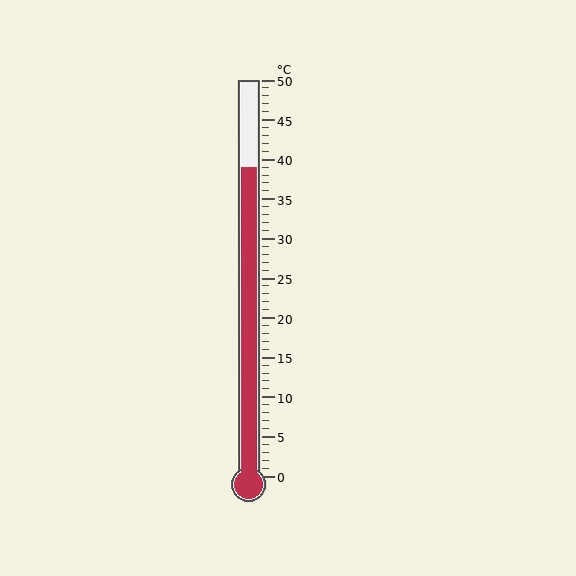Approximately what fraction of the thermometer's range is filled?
The thermometer is filled to approximately 80% of its range.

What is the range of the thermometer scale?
The thermometer scale ranges from 0°C to 50°C.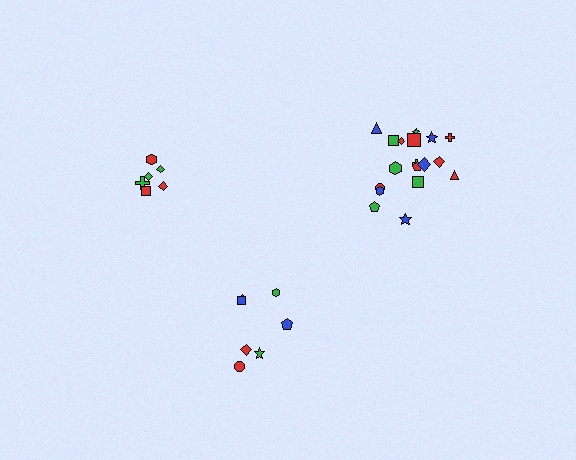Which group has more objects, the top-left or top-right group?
The top-right group.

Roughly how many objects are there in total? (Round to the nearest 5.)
Roughly 30 objects in total.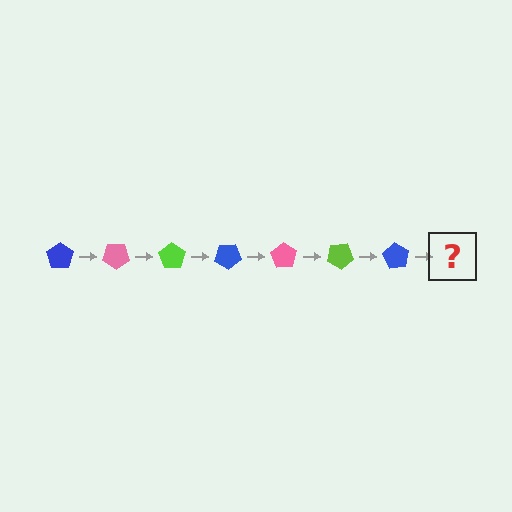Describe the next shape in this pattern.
It should be a pink pentagon, rotated 245 degrees from the start.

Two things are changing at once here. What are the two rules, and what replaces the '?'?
The two rules are that it rotates 35 degrees each step and the color cycles through blue, pink, and lime. The '?' should be a pink pentagon, rotated 245 degrees from the start.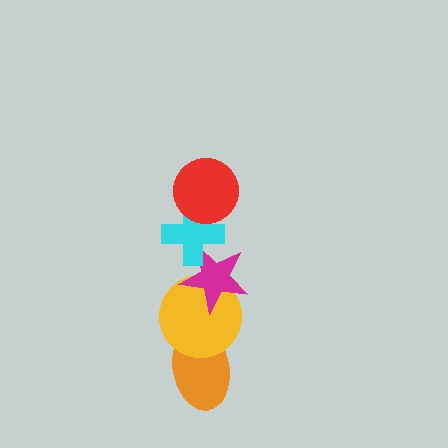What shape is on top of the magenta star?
The cyan cross is on top of the magenta star.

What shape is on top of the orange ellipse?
The yellow circle is on top of the orange ellipse.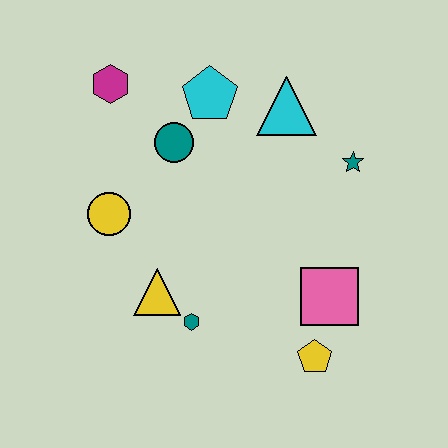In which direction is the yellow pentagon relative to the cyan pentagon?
The yellow pentagon is below the cyan pentagon.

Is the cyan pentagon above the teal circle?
Yes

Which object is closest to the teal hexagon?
The yellow triangle is closest to the teal hexagon.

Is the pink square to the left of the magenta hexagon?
No